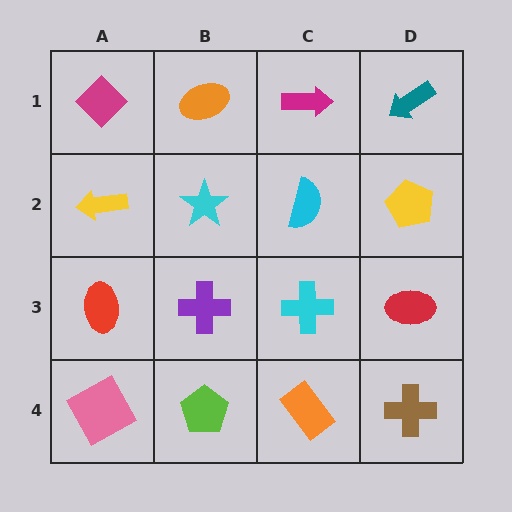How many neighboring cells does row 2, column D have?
3.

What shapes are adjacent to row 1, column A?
A yellow arrow (row 2, column A), an orange ellipse (row 1, column B).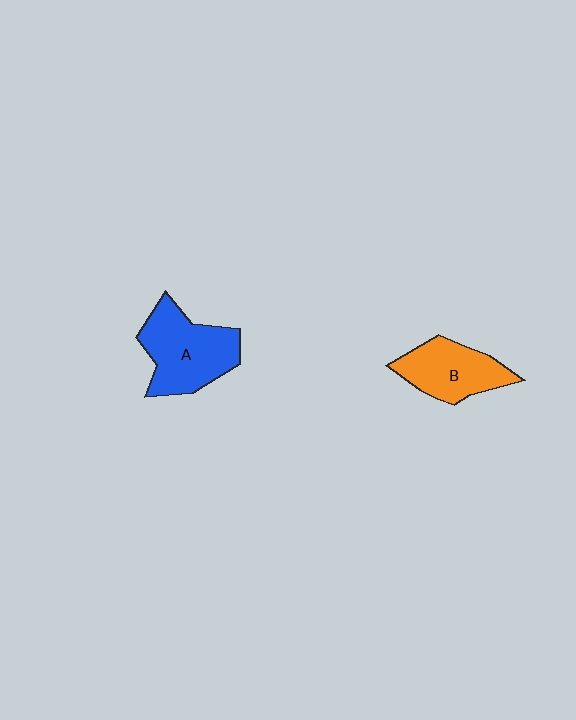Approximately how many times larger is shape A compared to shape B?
Approximately 1.3 times.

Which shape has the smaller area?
Shape B (orange).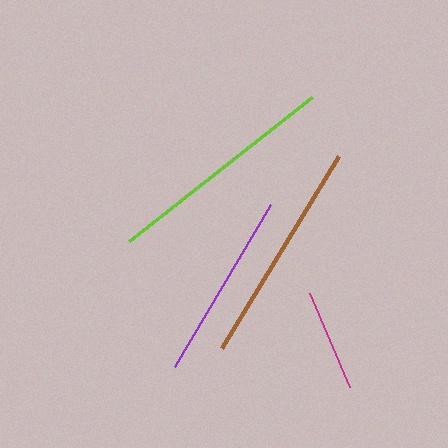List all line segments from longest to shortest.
From longest to shortest: lime, brown, purple, magenta.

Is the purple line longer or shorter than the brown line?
The brown line is longer than the purple line.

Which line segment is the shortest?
The magenta line is the shortest at approximately 102 pixels.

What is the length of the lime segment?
The lime segment is approximately 232 pixels long.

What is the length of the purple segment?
The purple segment is approximately 188 pixels long.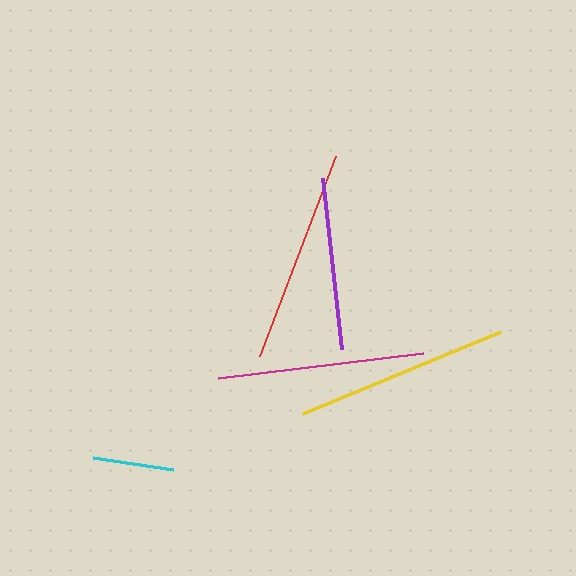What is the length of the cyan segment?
The cyan segment is approximately 81 pixels long.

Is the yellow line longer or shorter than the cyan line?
The yellow line is longer than the cyan line.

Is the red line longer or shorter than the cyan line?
The red line is longer than the cyan line.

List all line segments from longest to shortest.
From longest to shortest: red, yellow, magenta, purple, cyan.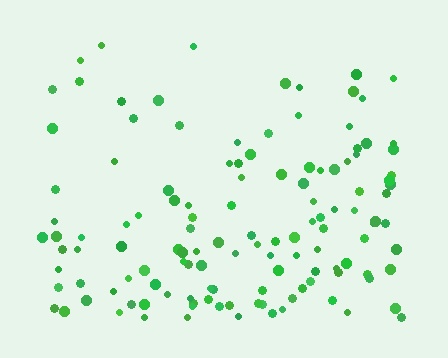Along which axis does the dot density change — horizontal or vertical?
Vertical.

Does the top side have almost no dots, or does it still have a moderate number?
Still a moderate number, just noticeably fewer than the bottom.